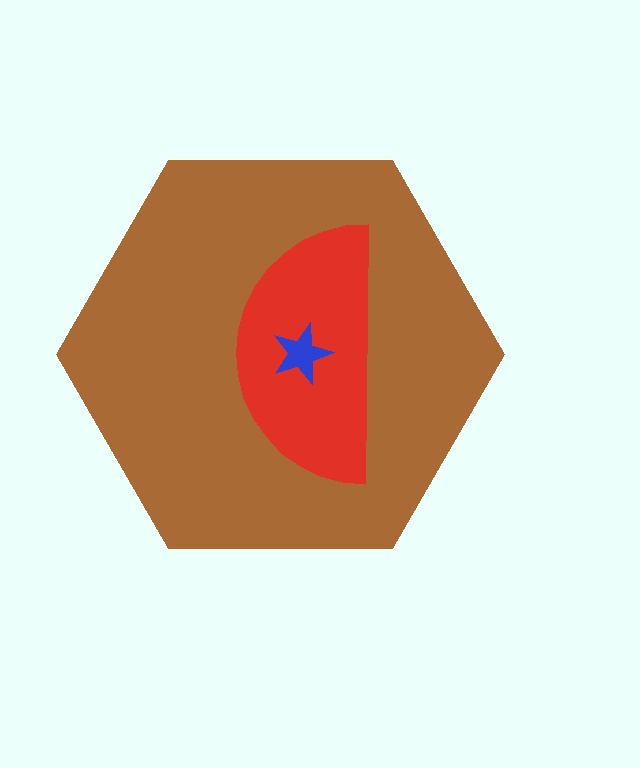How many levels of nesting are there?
3.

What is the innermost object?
The blue star.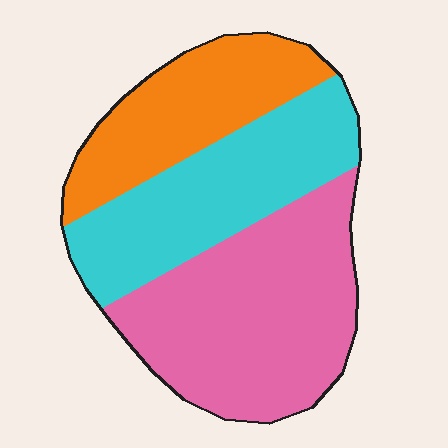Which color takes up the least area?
Orange, at roughly 25%.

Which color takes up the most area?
Pink, at roughly 45%.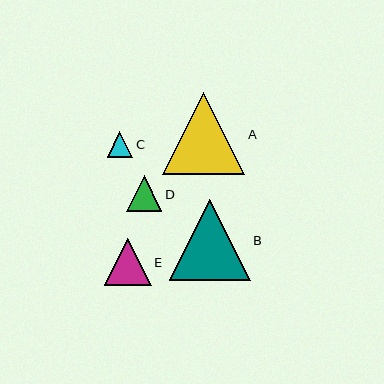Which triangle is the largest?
Triangle A is the largest with a size of approximately 82 pixels.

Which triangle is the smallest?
Triangle C is the smallest with a size of approximately 26 pixels.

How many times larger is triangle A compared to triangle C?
Triangle A is approximately 3.2 times the size of triangle C.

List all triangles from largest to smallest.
From largest to smallest: A, B, E, D, C.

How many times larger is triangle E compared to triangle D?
Triangle E is approximately 1.3 times the size of triangle D.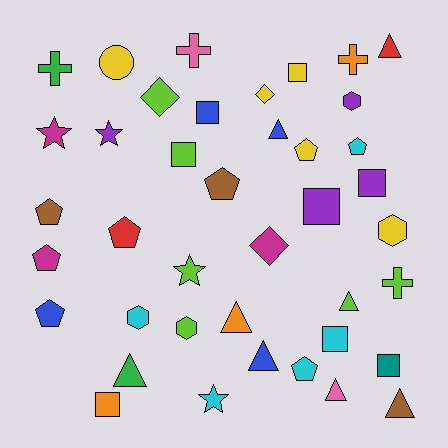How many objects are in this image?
There are 40 objects.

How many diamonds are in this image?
There are 3 diamonds.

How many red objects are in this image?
There are 2 red objects.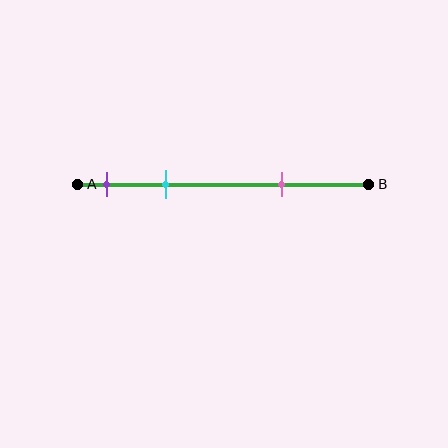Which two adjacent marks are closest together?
The purple and cyan marks are the closest adjacent pair.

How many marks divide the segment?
There are 3 marks dividing the segment.